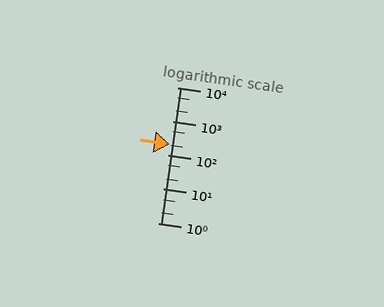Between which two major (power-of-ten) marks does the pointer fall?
The pointer is between 100 and 1000.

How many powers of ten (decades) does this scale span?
The scale spans 4 decades, from 1 to 10000.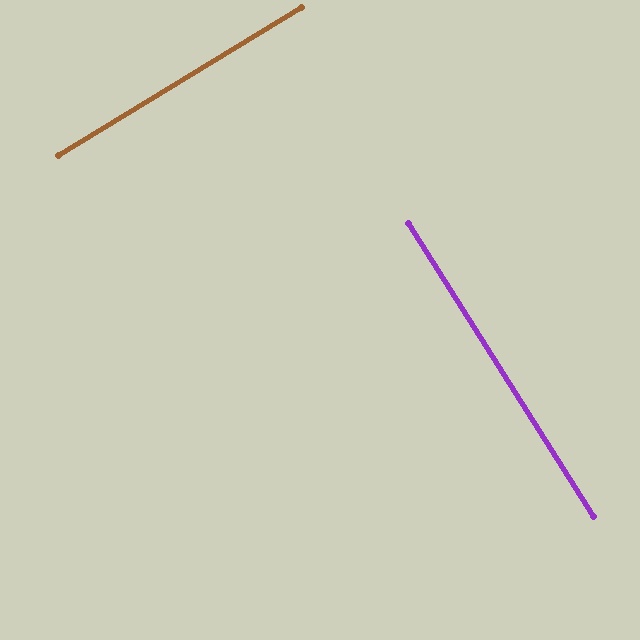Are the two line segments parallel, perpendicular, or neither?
Perpendicular — they meet at approximately 89°.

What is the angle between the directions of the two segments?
Approximately 89 degrees.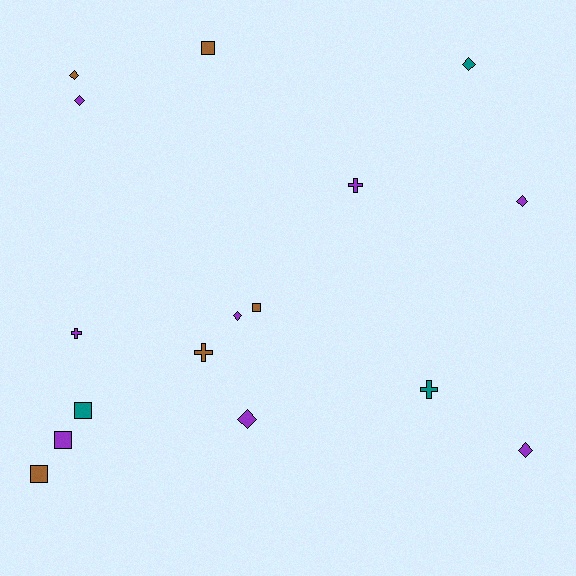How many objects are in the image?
There are 16 objects.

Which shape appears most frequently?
Diamond, with 7 objects.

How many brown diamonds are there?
There is 1 brown diamond.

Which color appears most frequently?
Purple, with 8 objects.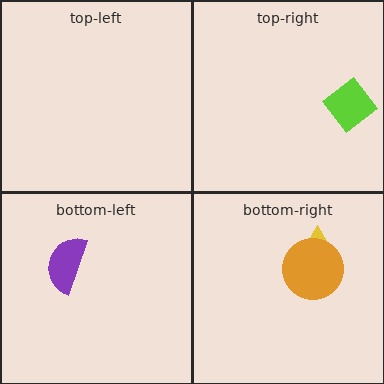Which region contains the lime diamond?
The top-right region.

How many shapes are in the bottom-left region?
1.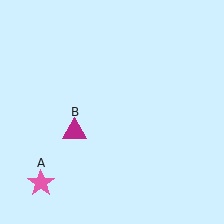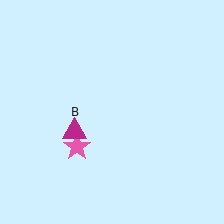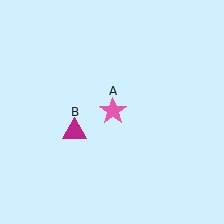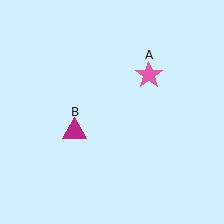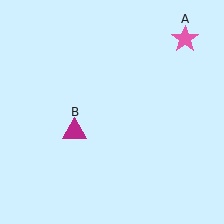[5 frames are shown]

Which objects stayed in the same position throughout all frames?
Magenta triangle (object B) remained stationary.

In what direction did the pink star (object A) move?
The pink star (object A) moved up and to the right.